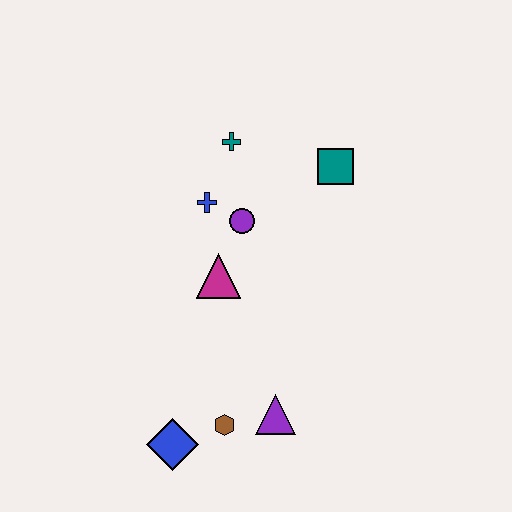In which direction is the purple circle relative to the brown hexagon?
The purple circle is above the brown hexagon.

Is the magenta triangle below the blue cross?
Yes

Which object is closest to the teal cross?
The blue cross is closest to the teal cross.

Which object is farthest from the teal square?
The blue diamond is farthest from the teal square.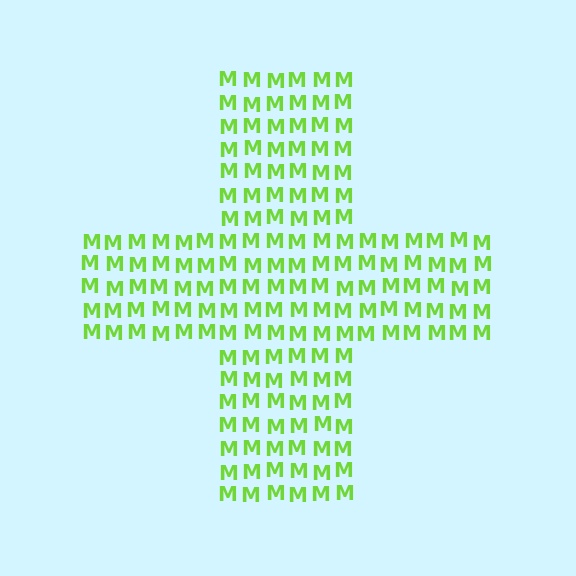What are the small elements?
The small elements are letter M's.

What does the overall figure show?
The overall figure shows a cross.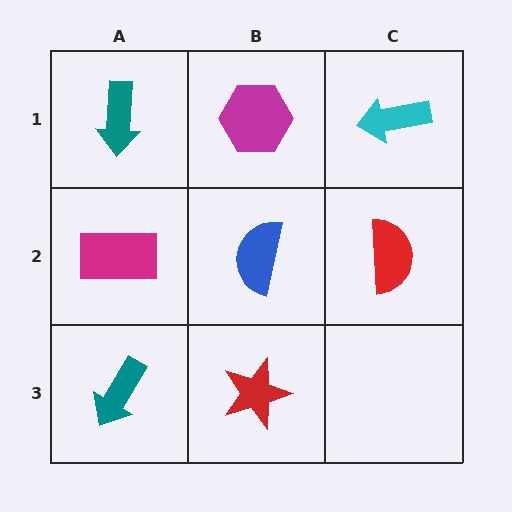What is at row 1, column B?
A magenta hexagon.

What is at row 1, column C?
A cyan arrow.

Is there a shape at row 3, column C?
No, that cell is empty.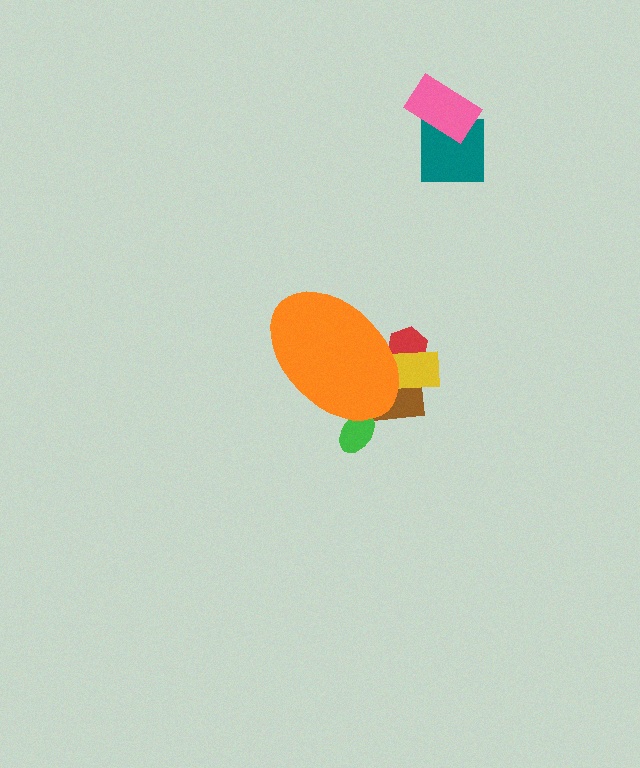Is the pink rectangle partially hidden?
No, the pink rectangle is fully visible.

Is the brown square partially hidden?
Yes, the brown square is partially hidden behind the orange ellipse.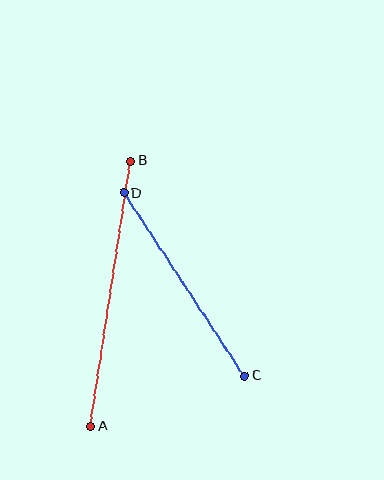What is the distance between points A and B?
The distance is approximately 269 pixels.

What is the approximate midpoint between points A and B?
The midpoint is at approximately (111, 294) pixels.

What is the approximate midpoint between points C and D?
The midpoint is at approximately (184, 284) pixels.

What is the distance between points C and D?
The distance is approximately 219 pixels.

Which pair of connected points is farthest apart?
Points A and B are farthest apart.